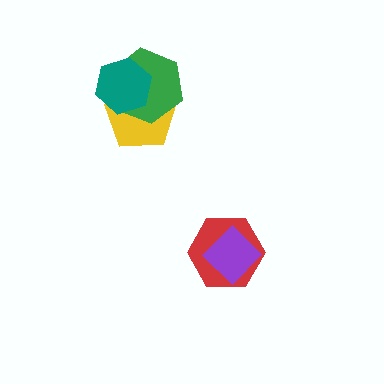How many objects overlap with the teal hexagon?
2 objects overlap with the teal hexagon.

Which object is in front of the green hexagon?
The teal hexagon is in front of the green hexagon.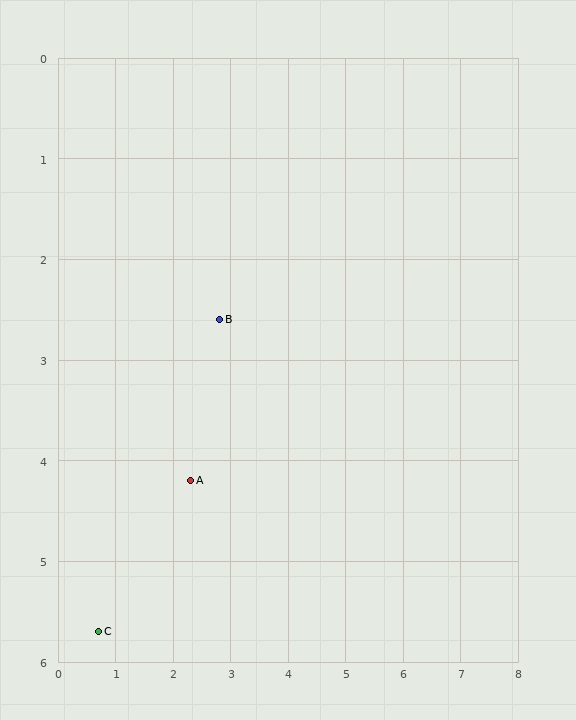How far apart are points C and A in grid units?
Points C and A are about 2.2 grid units apart.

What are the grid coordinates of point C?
Point C is at approximately (0.7, 5.7).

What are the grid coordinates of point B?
Point B is at approximately (2.8, 2.6).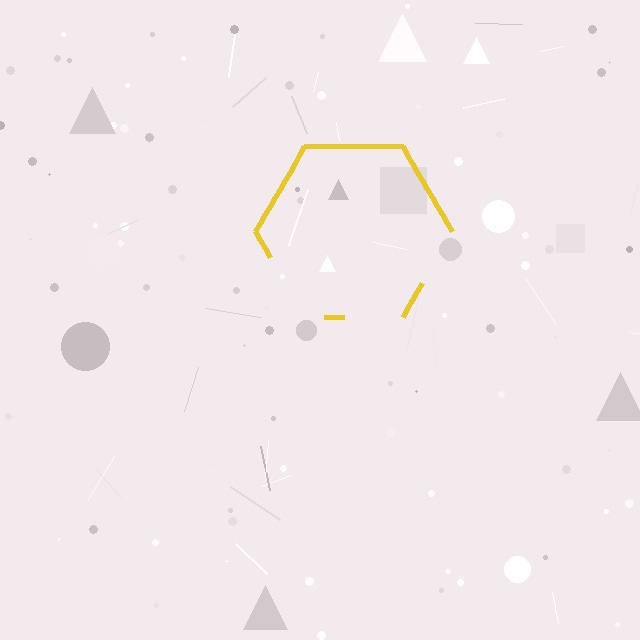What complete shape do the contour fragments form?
The contour fragments form a hexagon.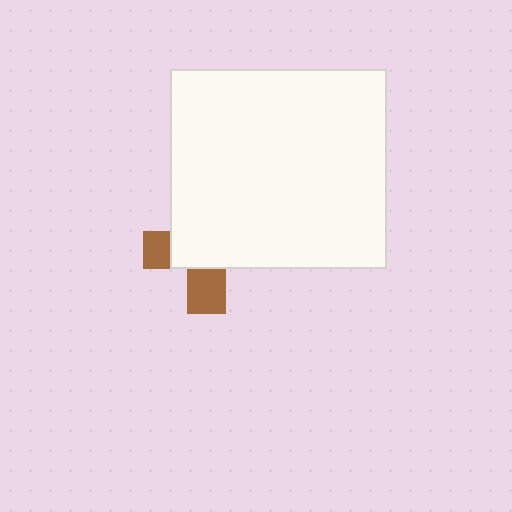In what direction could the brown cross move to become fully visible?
The brown cross could move down. That would shift it out from behind the white rectangle entirely.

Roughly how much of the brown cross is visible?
A small part of it is visible (roughly 33%).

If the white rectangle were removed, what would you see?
You would see the complete brown cross.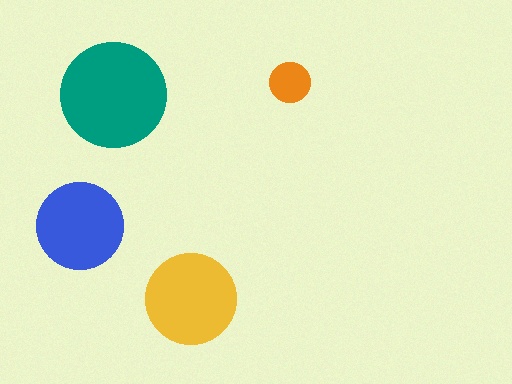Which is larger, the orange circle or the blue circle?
The blue one.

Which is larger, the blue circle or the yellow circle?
The yellow one.